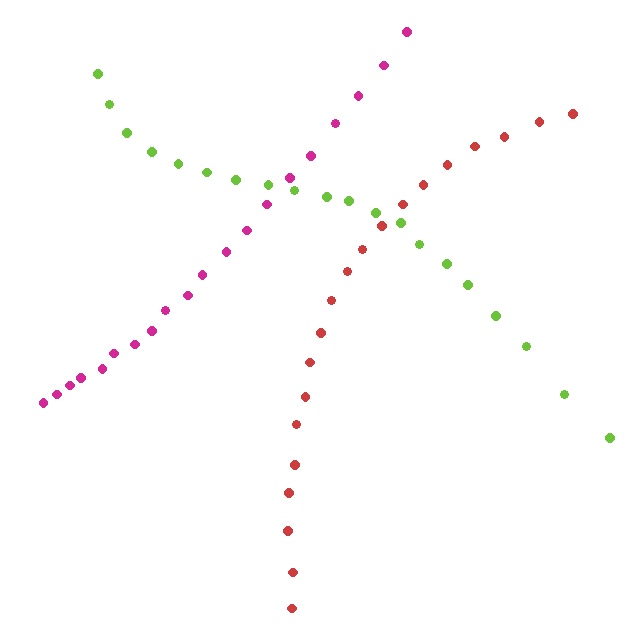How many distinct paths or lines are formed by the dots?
There are 3 distinct paths.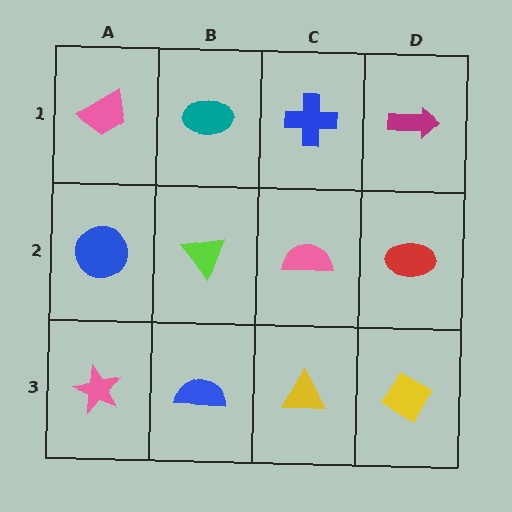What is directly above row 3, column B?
A lime triangle.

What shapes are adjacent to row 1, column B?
A lime triangle (row 2, column B), a pink trapezoid (row 1, column A), a blue cross (row 1, column C).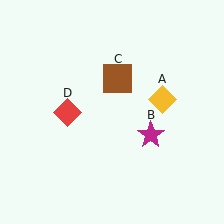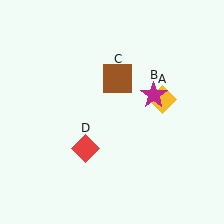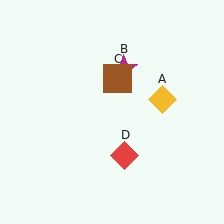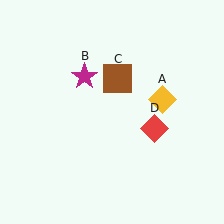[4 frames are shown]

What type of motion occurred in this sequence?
The magenta star (object B), red diamond (object D) rotated counterclockwise around the center of the scene.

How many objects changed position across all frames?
2 objects changed position: magenta star (object B), red diamond (object D).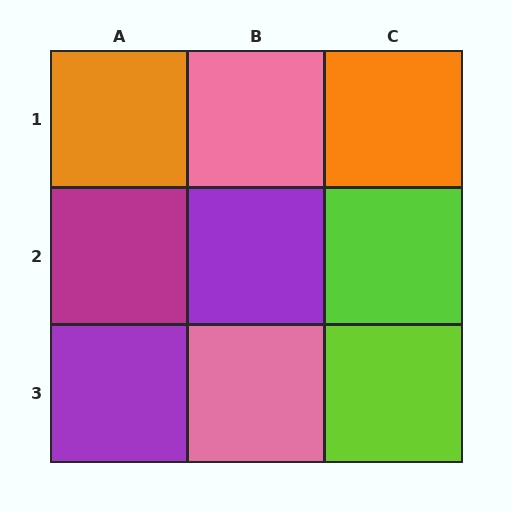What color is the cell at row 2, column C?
Lime.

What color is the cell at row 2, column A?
Magenta.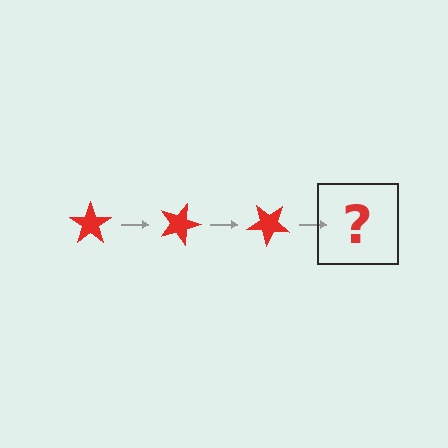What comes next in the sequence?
The next element should be a red star rotated 60 degrees.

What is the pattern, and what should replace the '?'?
The pattern is that the star rotates 20 degrees each step. The '?' should be a red star rotated 60 degrees.